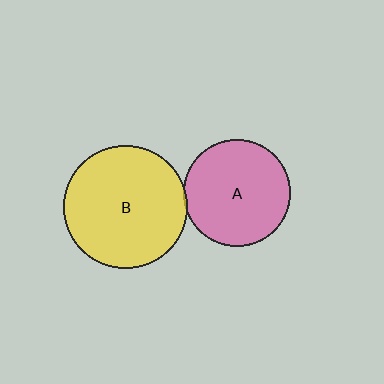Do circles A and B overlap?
Yes.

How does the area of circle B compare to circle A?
Approximately 1.3 times.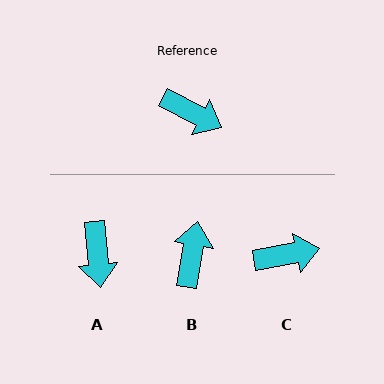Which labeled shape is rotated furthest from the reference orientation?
B, about 108 degrees away.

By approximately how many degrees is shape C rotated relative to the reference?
Approximately 38 degrees counter-clockwise.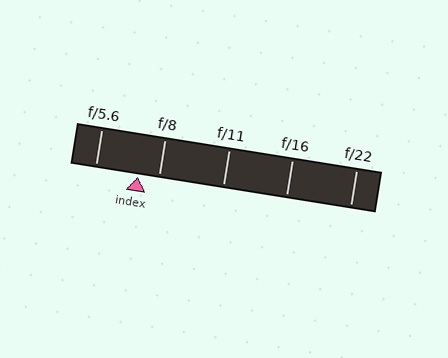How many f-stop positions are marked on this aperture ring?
There are 5 f-stop positions marked.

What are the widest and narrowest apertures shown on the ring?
The widest aperture shown is f/5.6 and the narrowest is f/22.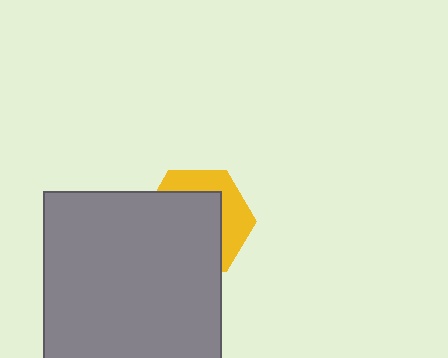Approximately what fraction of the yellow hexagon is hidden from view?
Roughly 62% of the yellow hexagon is hidden behind the gray square.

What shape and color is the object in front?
The object in front is a gray square.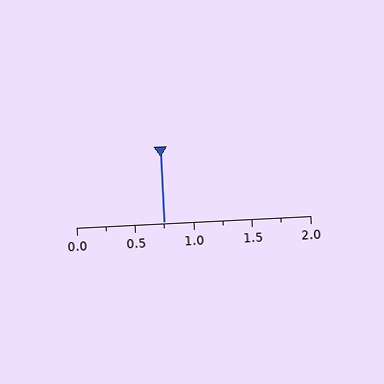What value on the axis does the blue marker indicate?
The marker indicates approximately 0.75.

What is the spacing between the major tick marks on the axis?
The major ticks are spaced 0.5 apart.